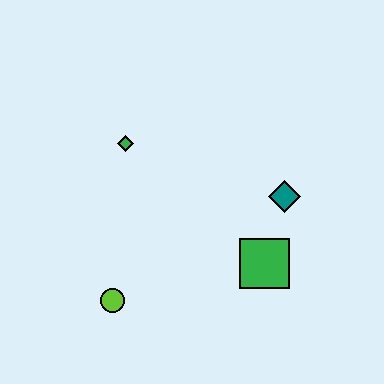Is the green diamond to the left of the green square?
Yes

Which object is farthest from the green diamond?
The green square is farthest from the green diamond.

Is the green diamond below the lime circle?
No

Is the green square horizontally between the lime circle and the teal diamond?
Yes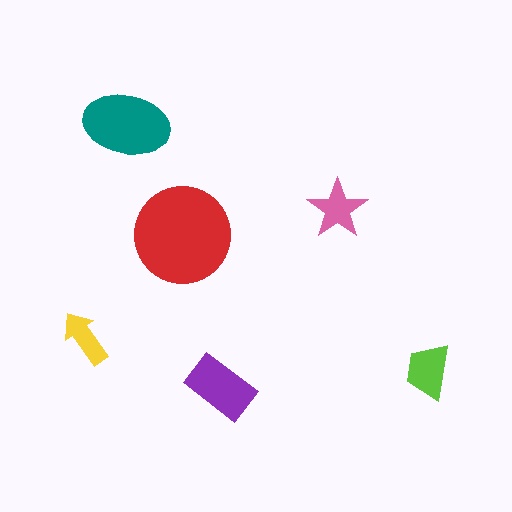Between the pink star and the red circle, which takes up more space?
The red circle.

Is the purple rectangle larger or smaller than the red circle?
Smaller.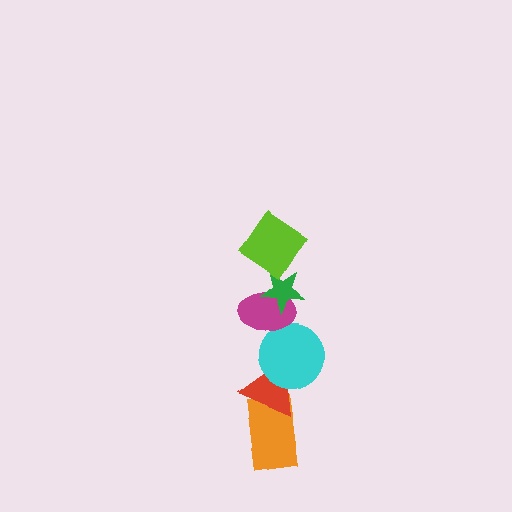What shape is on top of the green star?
The lime diamond is on top of the green star.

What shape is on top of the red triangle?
The cyan circle is on top of the red triangle.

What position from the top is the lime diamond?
The lime diamond is 1st from the top.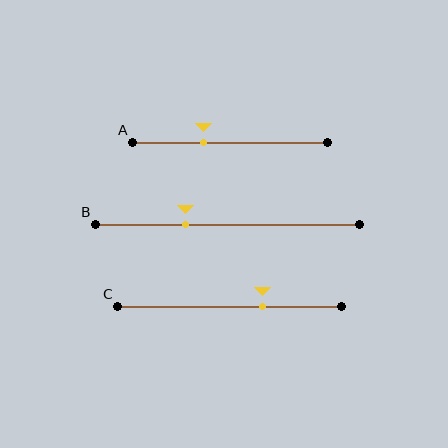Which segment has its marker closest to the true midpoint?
Segment A has its marker closest to the true midpoint.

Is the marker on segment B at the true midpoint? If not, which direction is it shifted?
No, the marker on segment B is shifted to the left by about 16% of the segment length.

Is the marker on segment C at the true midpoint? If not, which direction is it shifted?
No, the marker on segment C is shifted to the right by about 15% of the segment length.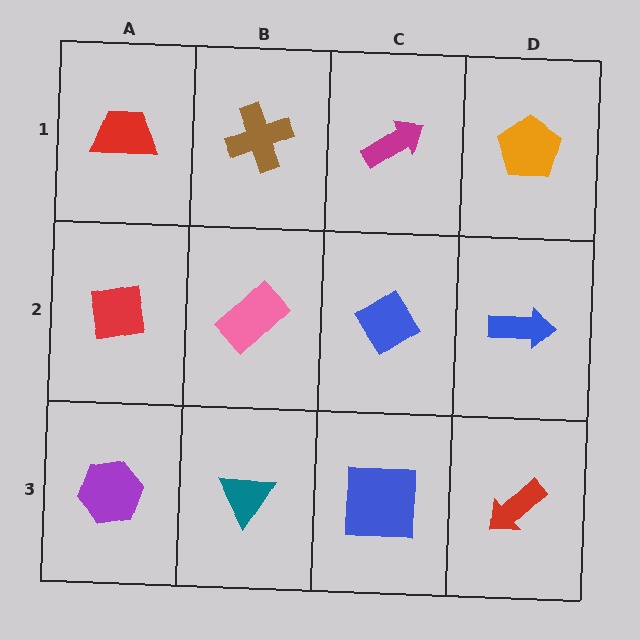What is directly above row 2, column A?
A red trapezoid.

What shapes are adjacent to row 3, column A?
A red square (row 2, column A), a teal triangle (row 3, column B).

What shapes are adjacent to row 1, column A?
A red square (row 2, column A), a brown cross (row 1, column B).